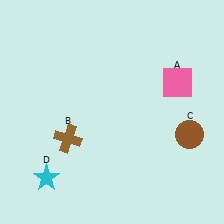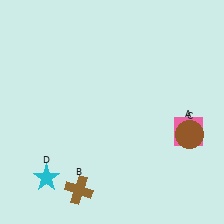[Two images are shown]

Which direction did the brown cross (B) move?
The brown cross (B) moved down.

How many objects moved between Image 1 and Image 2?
2 objects moved between the two images.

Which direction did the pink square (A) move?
The pink square (A) moved down.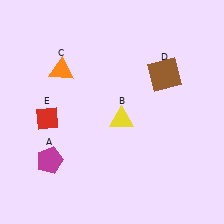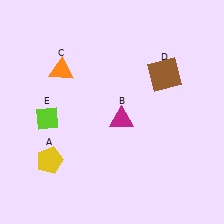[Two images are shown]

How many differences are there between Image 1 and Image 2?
There are 3 differences between the two images.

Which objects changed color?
A changed from magenta to yellow. B changed from yellow to magenta. E changed from red to lime.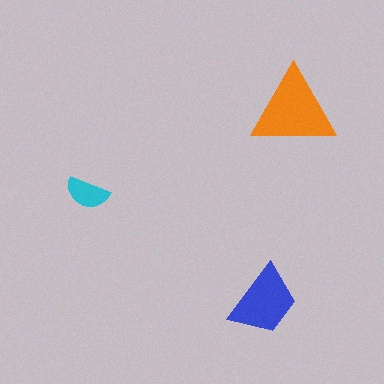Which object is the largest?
The orange triangle.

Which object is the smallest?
The cyan semicircle.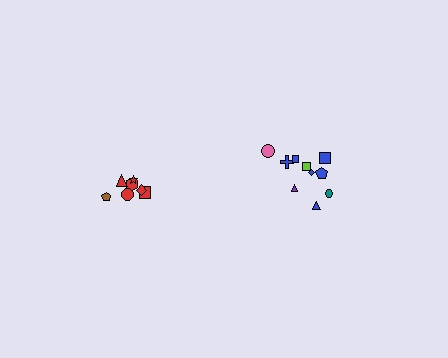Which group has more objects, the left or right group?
The right group.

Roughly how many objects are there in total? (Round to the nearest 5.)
Roughly 15 objects in total.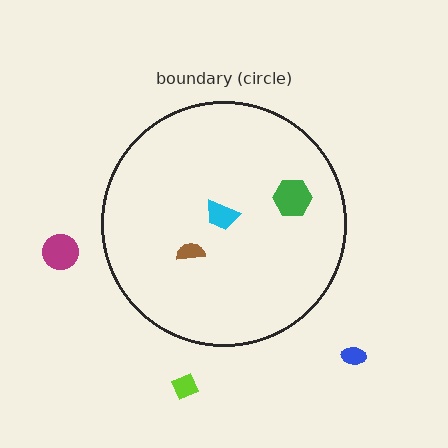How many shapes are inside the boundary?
3 inside, 3 outside.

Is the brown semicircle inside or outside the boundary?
Inside.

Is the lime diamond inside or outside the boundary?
Outside.